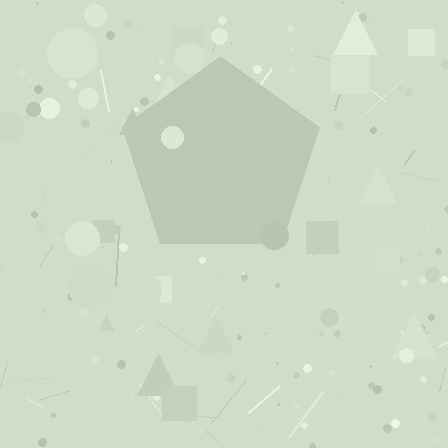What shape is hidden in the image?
A pentagon is hidden in the image.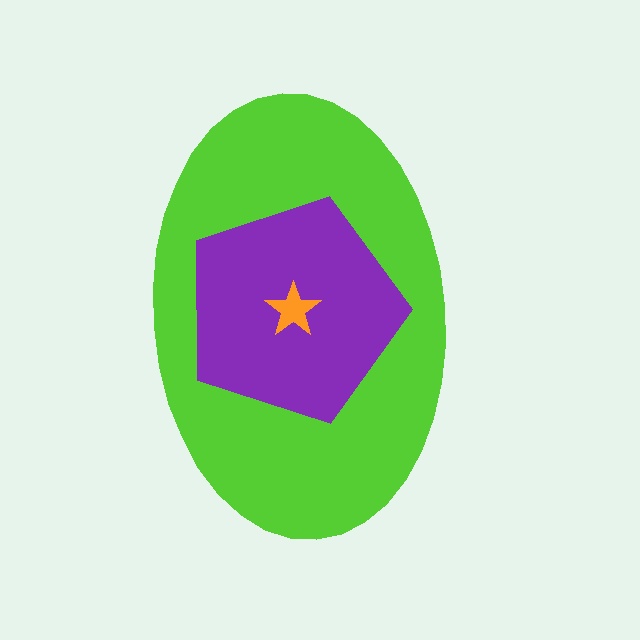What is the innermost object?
The orange star.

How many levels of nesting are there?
3.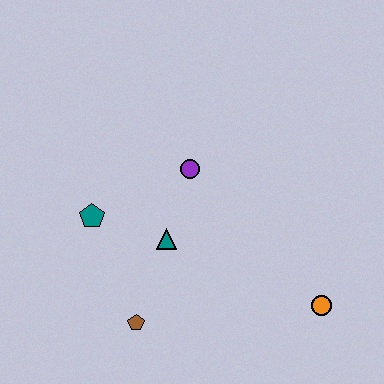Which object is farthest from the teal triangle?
The orange circle is farthest from the teal triangle.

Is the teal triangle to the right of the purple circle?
No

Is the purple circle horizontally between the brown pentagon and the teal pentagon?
No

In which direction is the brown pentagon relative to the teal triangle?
The brown pentagon is below the teal triangle.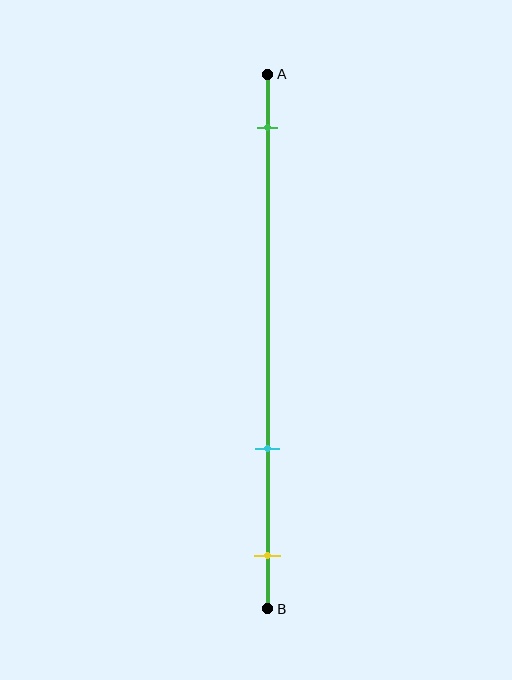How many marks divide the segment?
There are 3 marks dividing the segment.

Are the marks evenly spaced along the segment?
No, the marks are not evenly spaced.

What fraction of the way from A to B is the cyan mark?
The cyan mark is approximately 70% (0.7) of the way from A to B.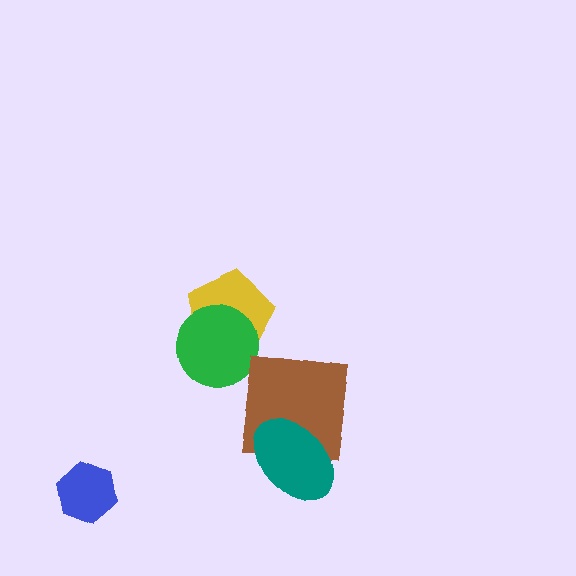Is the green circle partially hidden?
No, no other shape covers it.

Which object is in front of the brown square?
The teal ellipse is in front of the brown square.